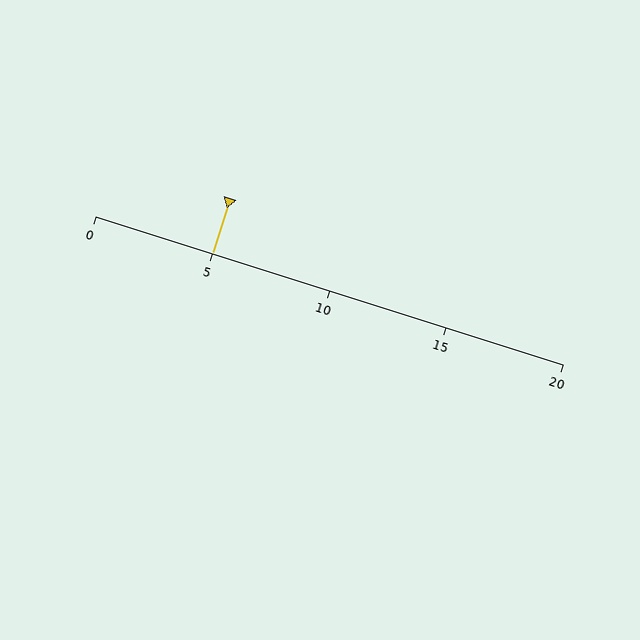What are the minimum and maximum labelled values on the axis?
The axis runs from 0 to 20.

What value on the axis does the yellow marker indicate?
The marker indicates approximately 5.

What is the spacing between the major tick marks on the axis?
The major ticks are spaced 5 apart.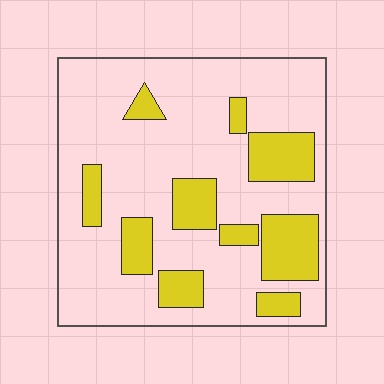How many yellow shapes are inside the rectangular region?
10.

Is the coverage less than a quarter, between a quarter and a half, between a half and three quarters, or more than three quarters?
Less than a quarter.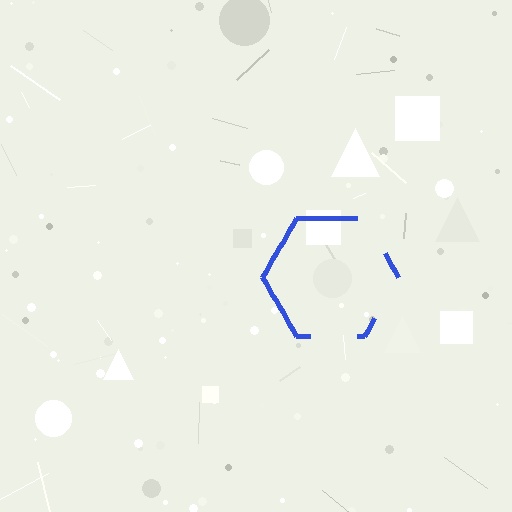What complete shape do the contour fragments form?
The contour fragments form a hexagon.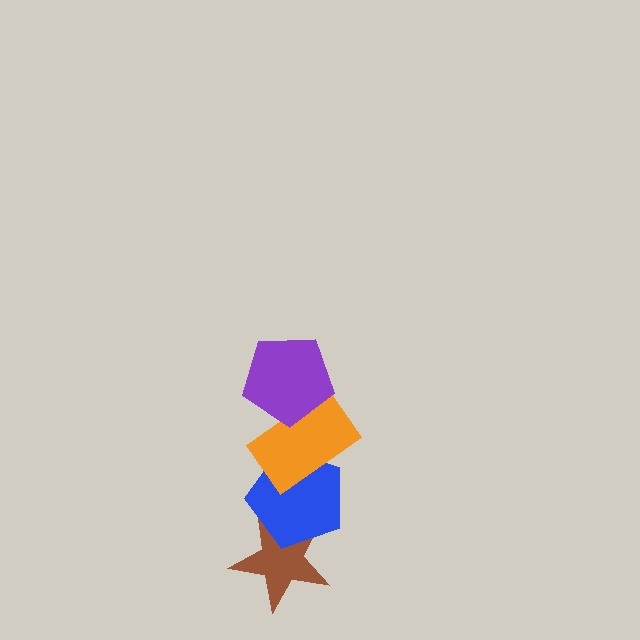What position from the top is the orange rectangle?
The orange rectangle is 2nd from the top.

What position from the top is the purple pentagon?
The purple pentagon is 1st from the top.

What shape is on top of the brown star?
The blue pentagon is on top of the brown star.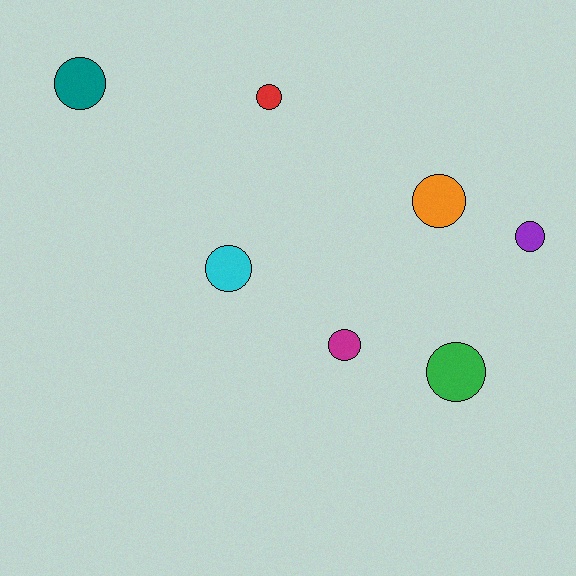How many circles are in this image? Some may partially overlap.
There are 7 circles.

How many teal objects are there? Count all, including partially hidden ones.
There is 1 teal object.